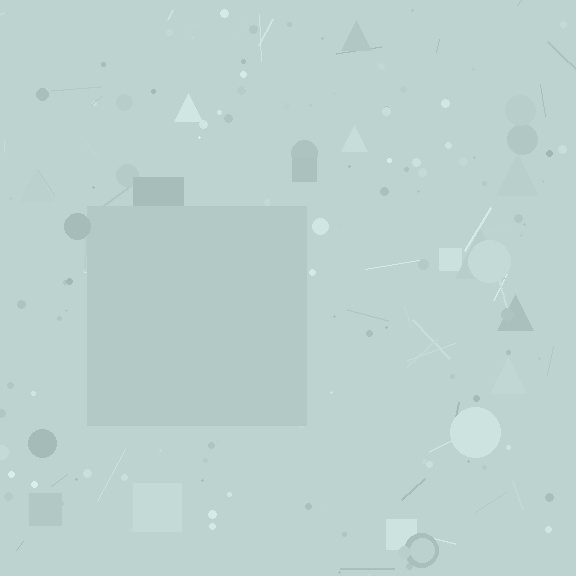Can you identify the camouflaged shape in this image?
The camouflaged shape is a square.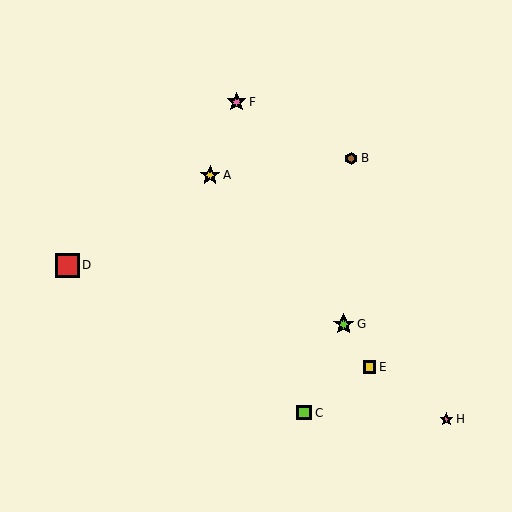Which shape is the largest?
The red square (labeled D) is the largest.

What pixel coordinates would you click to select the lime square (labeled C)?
Click at (304, 413) to select the lime square C.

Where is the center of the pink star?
The center of the pink star is at (237, 102).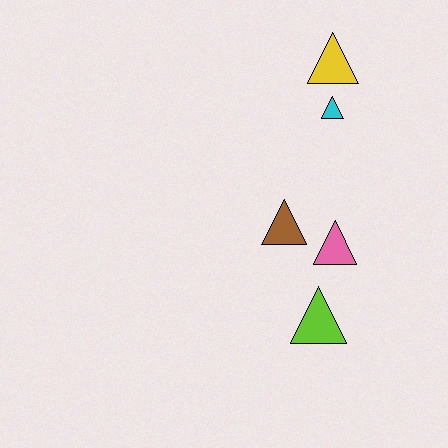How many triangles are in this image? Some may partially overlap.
There are 5 triangles.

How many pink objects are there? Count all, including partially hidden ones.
There is 1 pink object.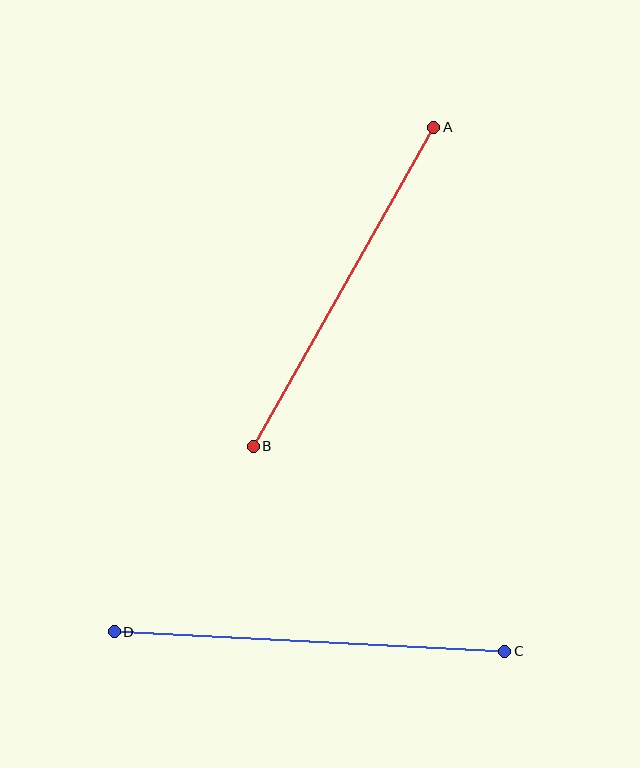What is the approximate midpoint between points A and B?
The midpoint is at approximately (343, 287) pixels.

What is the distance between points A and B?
The distance is approximately 367 pixels.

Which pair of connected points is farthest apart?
Points C and D are farthest apart.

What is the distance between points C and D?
The distance is approximately 391 pixels.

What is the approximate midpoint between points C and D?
The midpoint is at approximately (309, 641) pixels.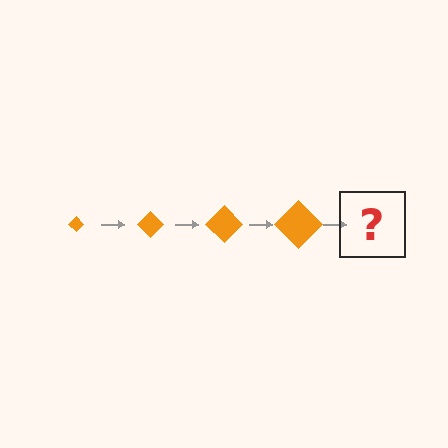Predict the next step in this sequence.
The next step is an orange diamond, larger than the previous one.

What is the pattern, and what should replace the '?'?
The pattern is that the diamond gets progressively larger each step. The '?' should be an orange diamond, larger than the previous one.